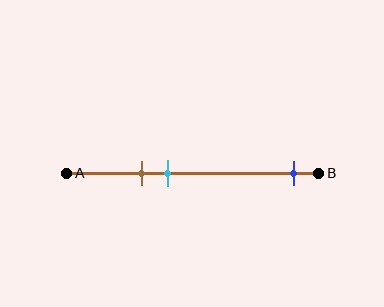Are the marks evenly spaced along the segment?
No, the marks are not evenly spaced.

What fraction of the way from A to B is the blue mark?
The blue mark is approximately 90% (0.9) of the way from A to B.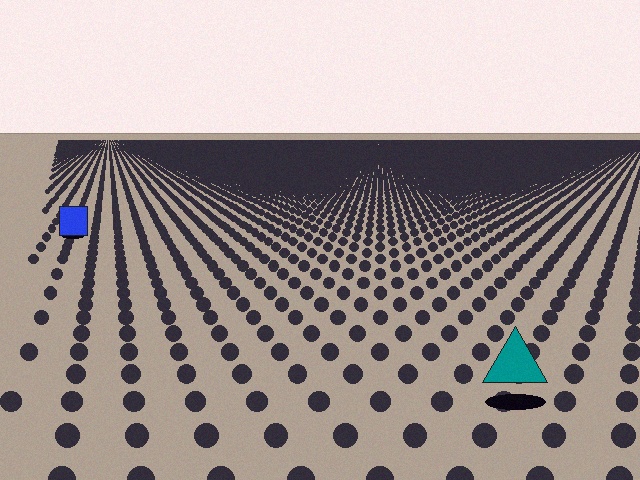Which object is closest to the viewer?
The teal triangle is closest. The texture marks near it are larger and more spread out.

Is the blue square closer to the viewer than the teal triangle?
No. The teal triangle is closer — you can tell from the texture gradient: the ground texture is coarser near it.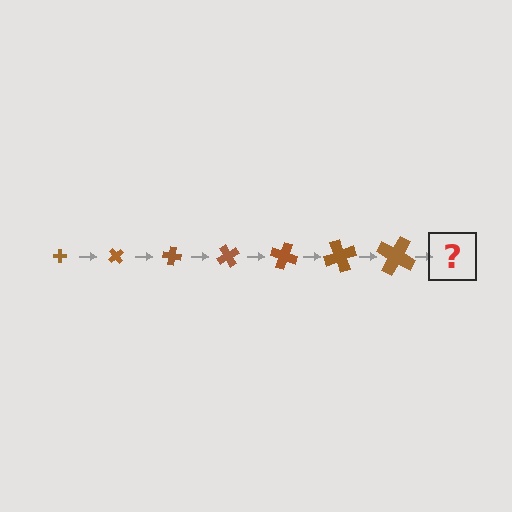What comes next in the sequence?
The next element should be a cross, larger than the previous one and rotated 350 degrees from the start.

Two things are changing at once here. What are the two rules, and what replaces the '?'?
The two rules are that the cross grows larger each step and it rotates 50 degrees each step. The '?' should be a cross, larger than the previous one and rotated 350 degrees from the start.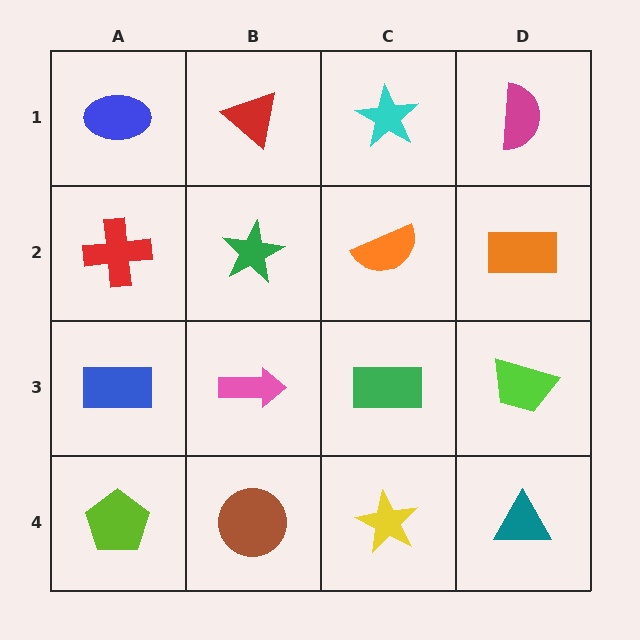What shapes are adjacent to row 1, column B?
A green star (row 2, column B), a blue ellipse (row 1, column A), a cyan star (row 1, column C).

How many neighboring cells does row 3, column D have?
3.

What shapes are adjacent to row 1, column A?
A red cross (row 2, column A), a red triangle (row 1, column B).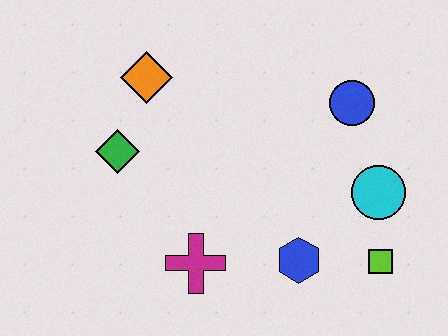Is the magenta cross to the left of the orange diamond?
No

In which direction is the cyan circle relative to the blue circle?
The cyan circle is below the blue circle.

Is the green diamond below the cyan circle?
No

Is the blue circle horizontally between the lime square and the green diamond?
Yes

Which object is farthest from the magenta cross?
The blue circle is farthest from the magenta cross.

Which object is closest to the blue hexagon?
The lime square is closest to the blue hexagon.